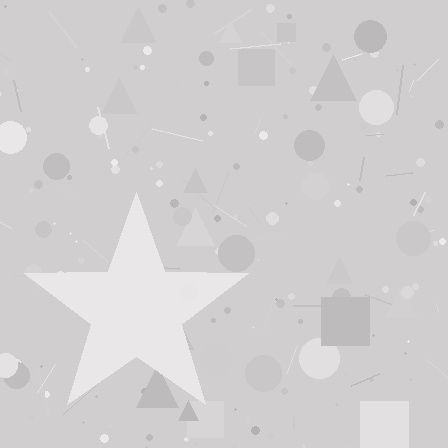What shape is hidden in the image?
A star is hidden in the image.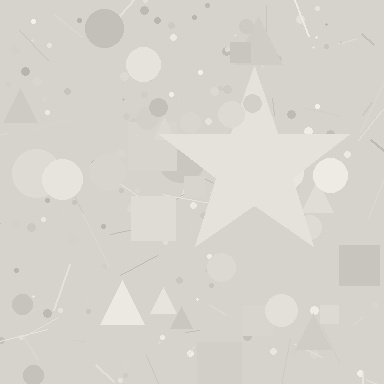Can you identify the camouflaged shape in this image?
The camouflaged shape is a star.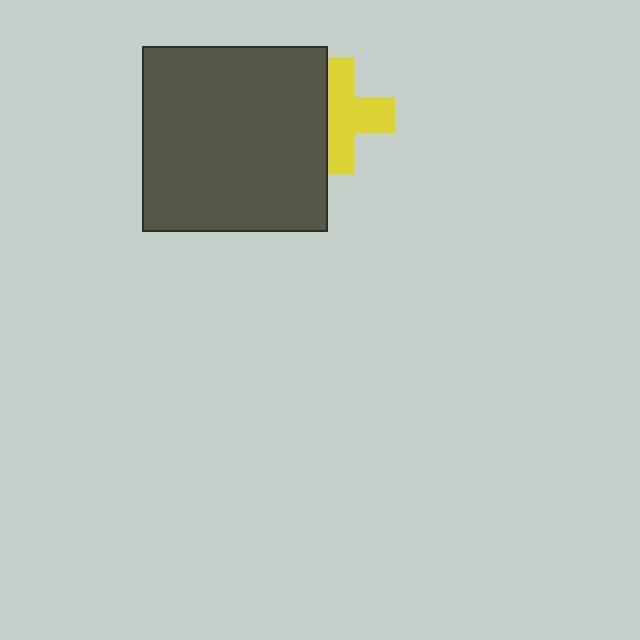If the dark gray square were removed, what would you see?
You would see the complete yellow cross.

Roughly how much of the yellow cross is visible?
About half of it is visible (roughly 64%).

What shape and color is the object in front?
The object in front is a dark gray square.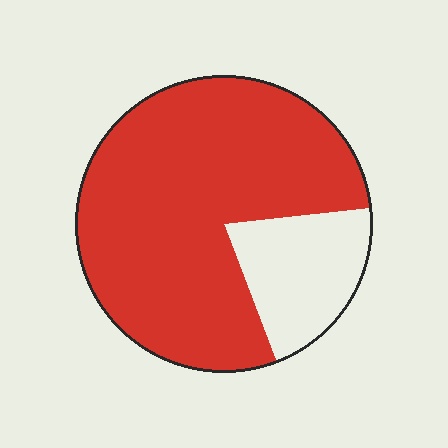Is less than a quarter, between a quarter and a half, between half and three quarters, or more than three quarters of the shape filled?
More than three quarters.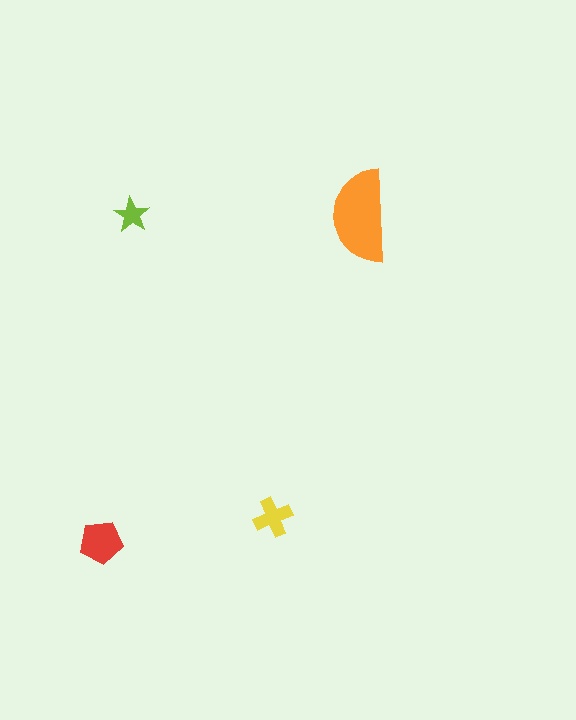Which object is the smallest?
The lime star.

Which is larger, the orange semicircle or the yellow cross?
The orange semicircle.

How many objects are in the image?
There are 4 objects in the image.